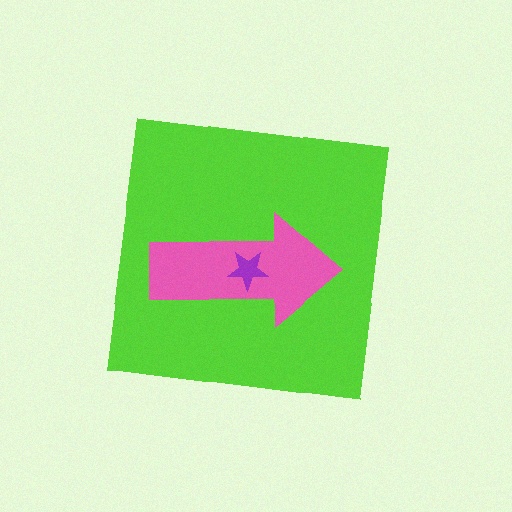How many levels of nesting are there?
3.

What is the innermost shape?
The purple star.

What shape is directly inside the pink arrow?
The purple star.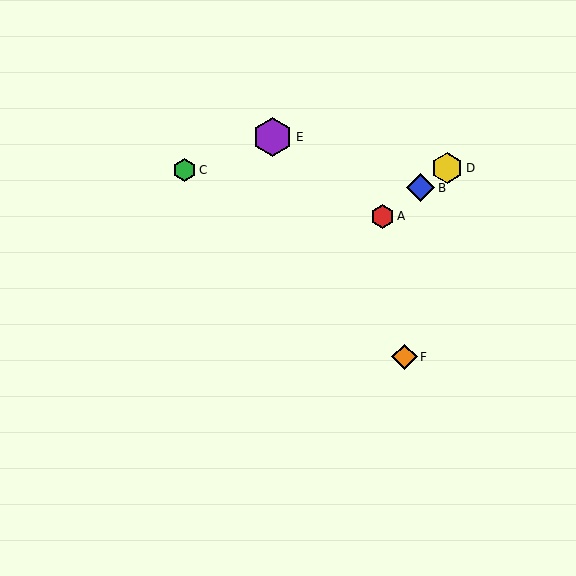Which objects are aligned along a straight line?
Objects A, B, D are aligned along a straight line.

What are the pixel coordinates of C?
Object C is at (184, 170).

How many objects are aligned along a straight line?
3 objects (A, B, D) are aligned along a straight line.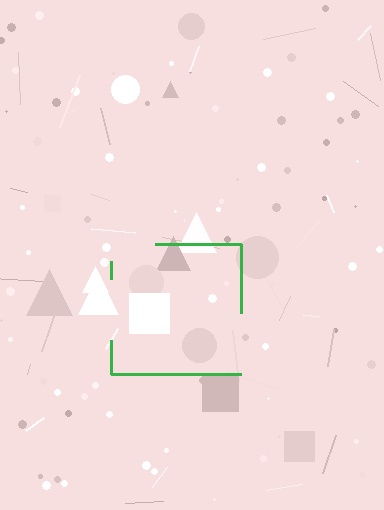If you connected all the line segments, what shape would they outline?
They would outline a square.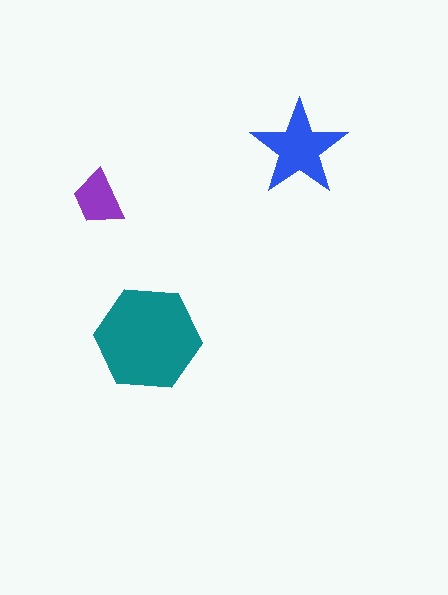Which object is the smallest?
The purple trapezoid.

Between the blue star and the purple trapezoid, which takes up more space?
The blue star.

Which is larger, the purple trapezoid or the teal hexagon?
The teal hexagon.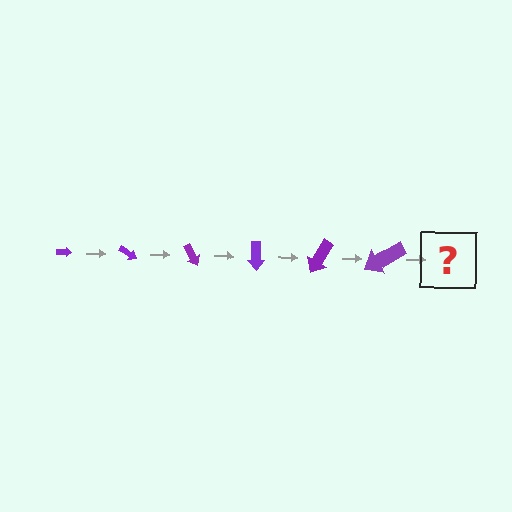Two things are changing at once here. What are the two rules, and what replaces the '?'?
The two rules are that the arrow grows larger each step and it rotates 30 degrees each step. The '?' should be an arrow, larger than the previous one and rotated 180 degrees from the start.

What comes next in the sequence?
The next element should be an arrow, larger than the previous one and rotated 180 degrees from the start.